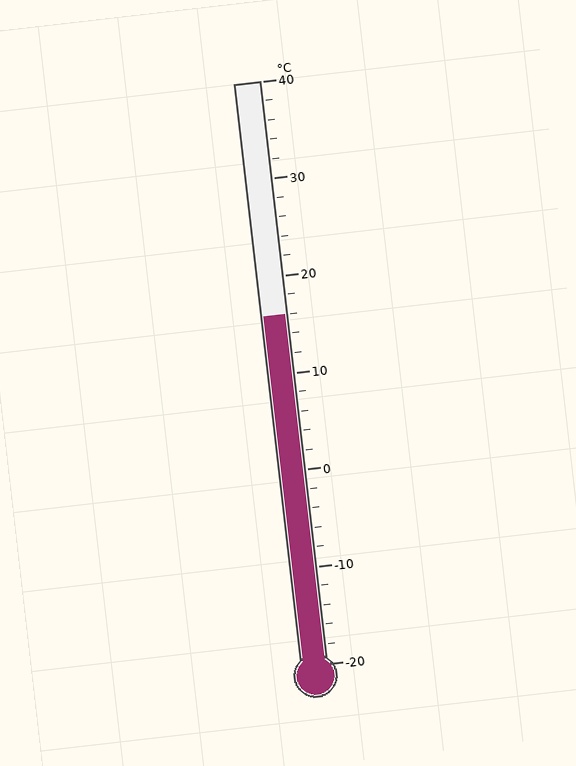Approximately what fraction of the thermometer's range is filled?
The thermometer is filled to approximately 60% of its range.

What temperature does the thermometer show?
The thermometer shows approximately 16°C.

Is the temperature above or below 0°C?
The temperature is above 0°C.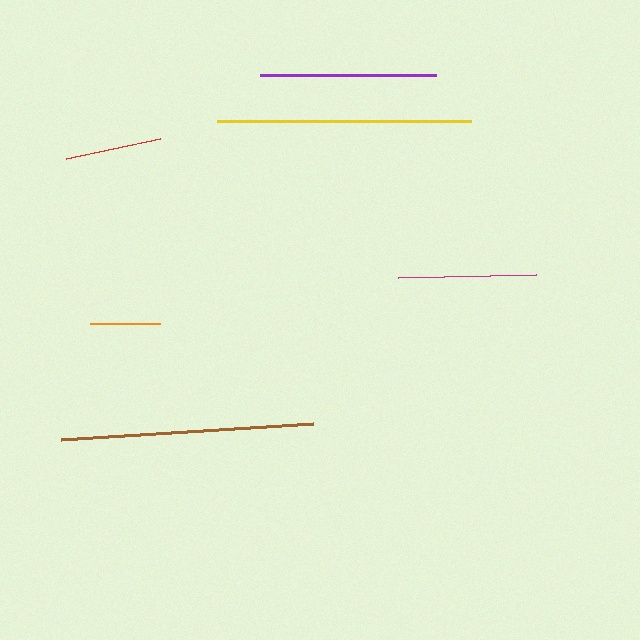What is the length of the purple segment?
The purple segment is approximately 176 pixels long.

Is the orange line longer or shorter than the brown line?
The brown line is longer than the orange line.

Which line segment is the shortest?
The orange line is the shortest at approximately 70 pixels.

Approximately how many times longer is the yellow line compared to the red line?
The yellow line is approximately 2.6 times the length of the red line.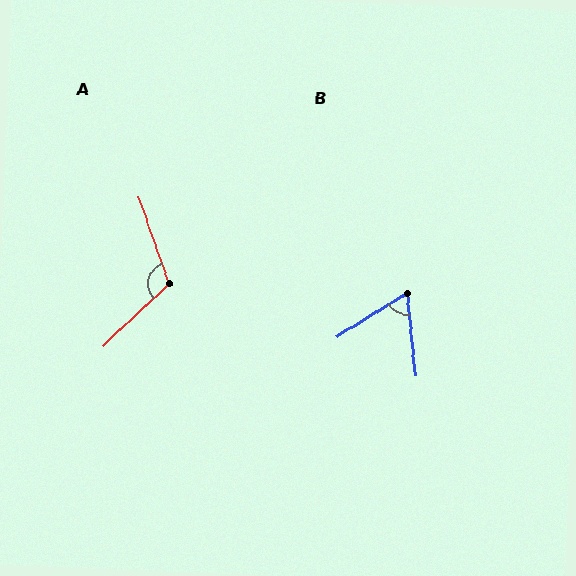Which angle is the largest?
A, at approximately 115 degrees.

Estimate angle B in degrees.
Approximately 64 degrees.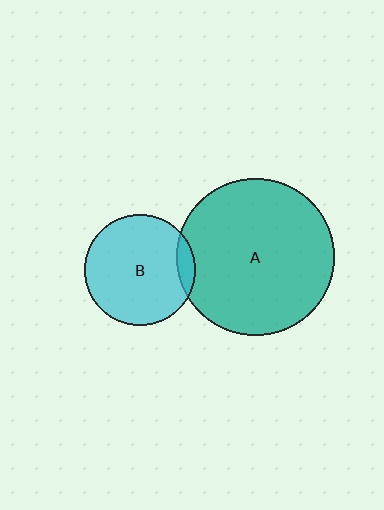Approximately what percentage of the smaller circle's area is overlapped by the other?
Approximately 10%.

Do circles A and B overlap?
Yes.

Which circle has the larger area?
Circle A (teal).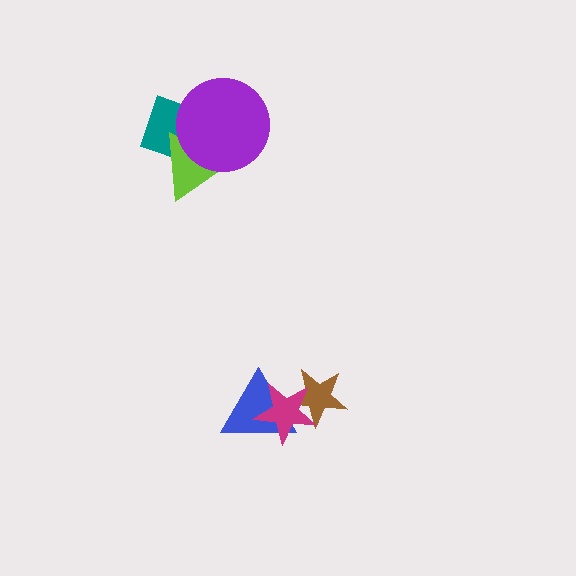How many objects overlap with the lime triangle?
2 objects overlap with the lime triangle.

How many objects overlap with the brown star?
2 objects overlap with the brown star.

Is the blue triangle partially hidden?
Yes, it is partially covered by another shape.